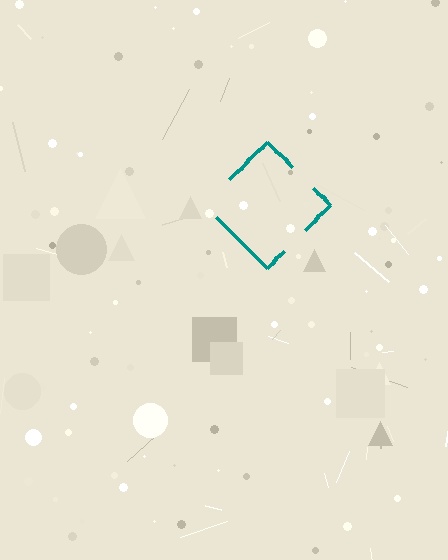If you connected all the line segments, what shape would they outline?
They would outline a diamond.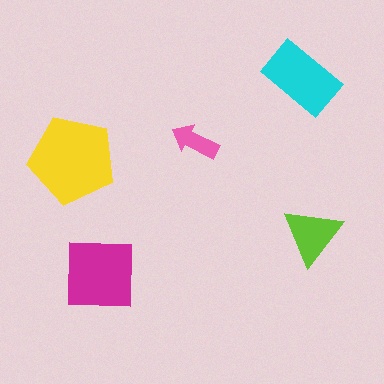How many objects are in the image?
There are 5 objects in the image.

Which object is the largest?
The yellow pentagon.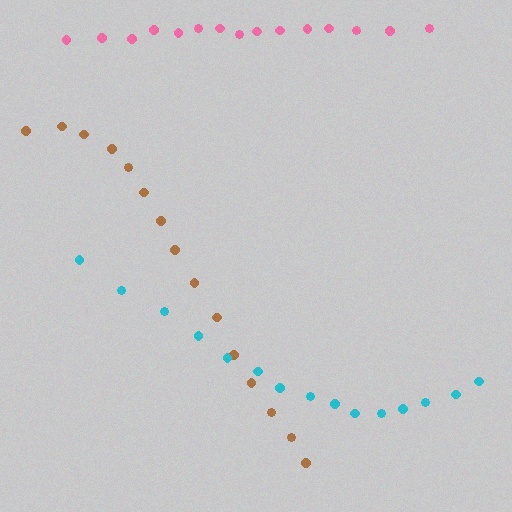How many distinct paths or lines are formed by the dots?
There are 3 distinct paths.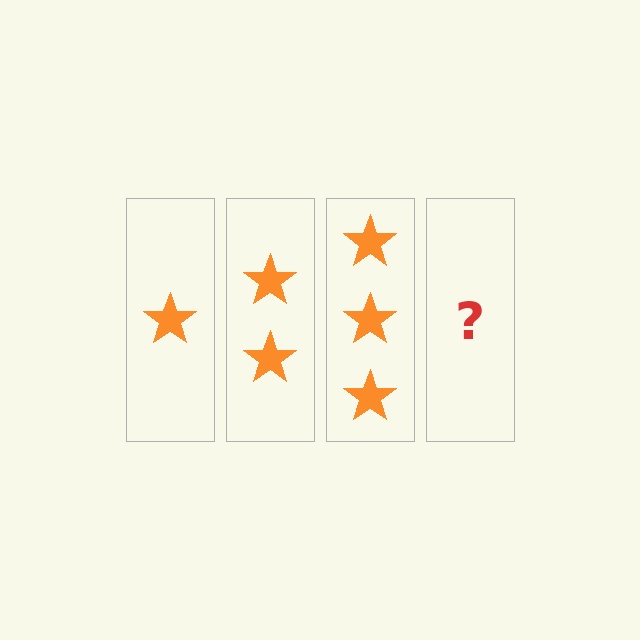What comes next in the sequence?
The next element should be 4 stars.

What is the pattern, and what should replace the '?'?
The pattern is that each step adds one more star. The '?' should be 4 stars.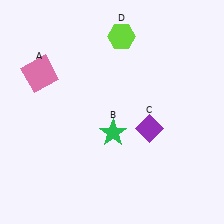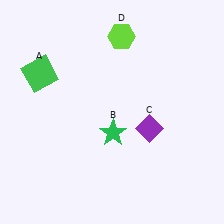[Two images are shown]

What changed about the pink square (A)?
In Image 1, A is pink. In Image 2, it changed to green.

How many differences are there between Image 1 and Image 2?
There is 1 difference between the two images.